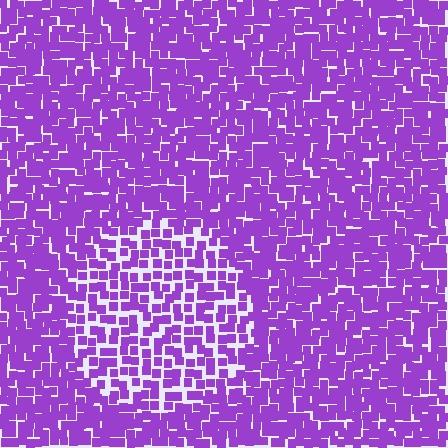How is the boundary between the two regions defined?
The boundary is defined by a change in element density (approximately 1.6x ratio). All elements are the same color, size, and shape.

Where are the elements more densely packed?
The elements are more densely packed outside the circle boundary.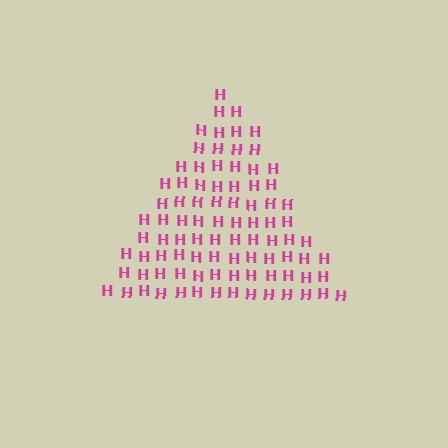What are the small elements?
The small elements are letter H's.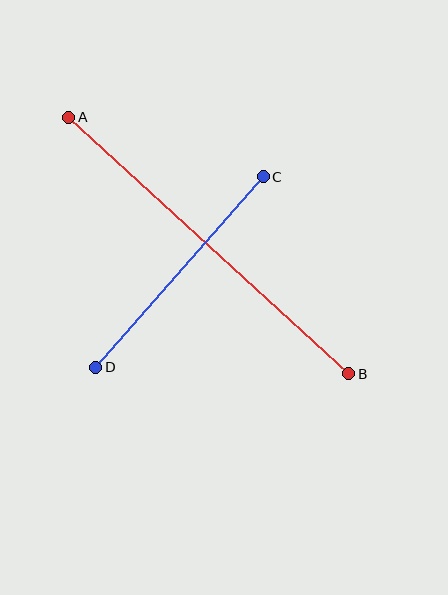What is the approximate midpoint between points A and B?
The midpoint is at approximately (209, 246) pixels.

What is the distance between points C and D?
The distance is approximately 253 pixels.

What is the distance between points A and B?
The distance is approximately 380 pixels.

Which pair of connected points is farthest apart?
Points A and B are farthest apart.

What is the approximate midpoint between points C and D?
The midpoint is at approximately (180, 272) pixels.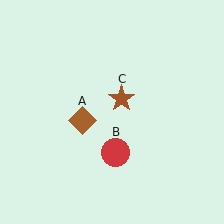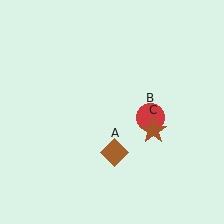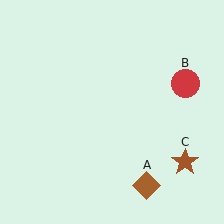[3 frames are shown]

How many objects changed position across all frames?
3 objects changed position: brown diamond (object A), red circle (object B), brown star (object C).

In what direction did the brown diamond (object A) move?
The brown diamond (object A) moved down and to the right.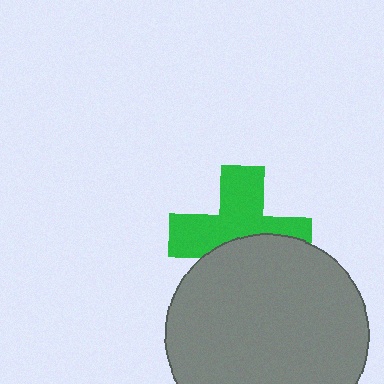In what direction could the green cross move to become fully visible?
The green cross could move up. That would shift it out from behind the gray circle entirely.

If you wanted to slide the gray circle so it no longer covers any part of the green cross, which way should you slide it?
Slide it down — that is the most direct way to separate the two shapes.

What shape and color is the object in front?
The object in front is a gray circle.